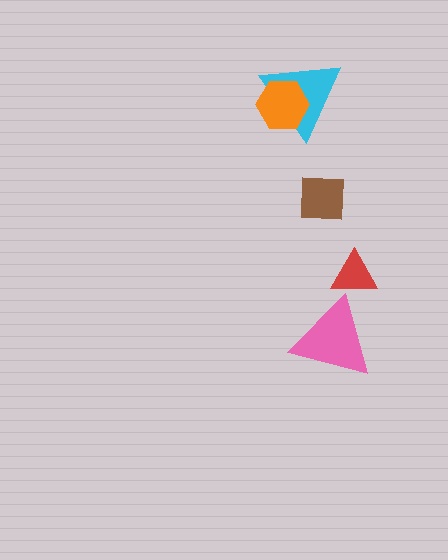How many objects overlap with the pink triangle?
0 objects overlap with the pink triangle.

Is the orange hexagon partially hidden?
No, no other shape covers it.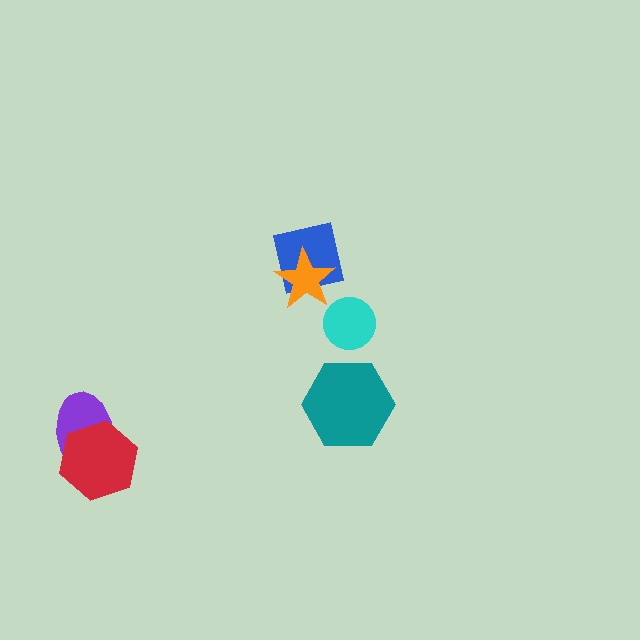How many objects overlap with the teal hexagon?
0 objects overlap with the teal hexagon.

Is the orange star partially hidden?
No, no other shape covers it.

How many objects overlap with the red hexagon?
1 object overlaps with the red hexagon.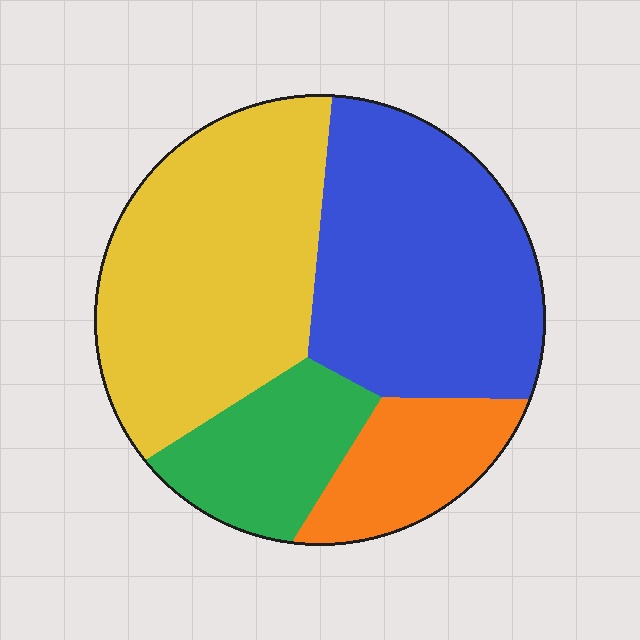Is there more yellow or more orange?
Yellow.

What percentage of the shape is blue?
Blue covers 35% of the shape.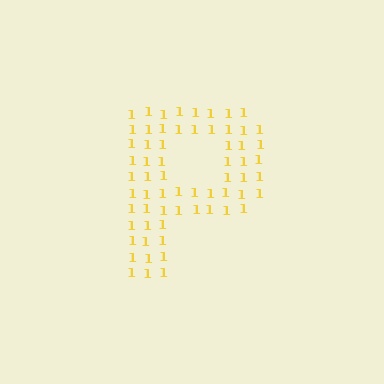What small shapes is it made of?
It is made of small digit 1's.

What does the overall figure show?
The overall figure shows the letter P.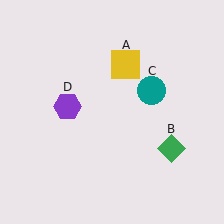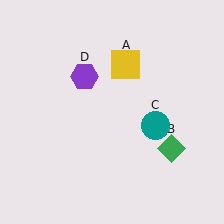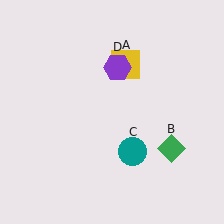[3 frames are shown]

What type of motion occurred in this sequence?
The teal circle (object C), purple hexagon (object D) rotated clockwise around the center of the scene.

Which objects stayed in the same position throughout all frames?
Yellow square (object A) and green diamond (object B) remained stationary.